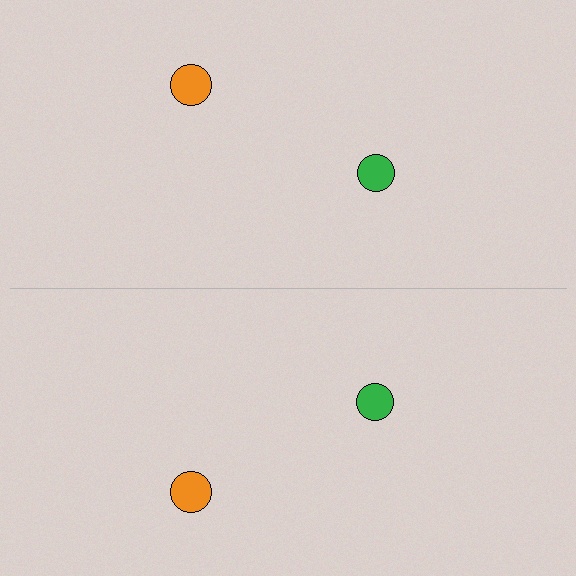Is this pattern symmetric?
Yes, this pattern has bilateral (reflection) symmetry.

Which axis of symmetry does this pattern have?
The pattern has a horizontal axis of symmetry running through the center of the image.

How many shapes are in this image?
There are 4 shapes in this image.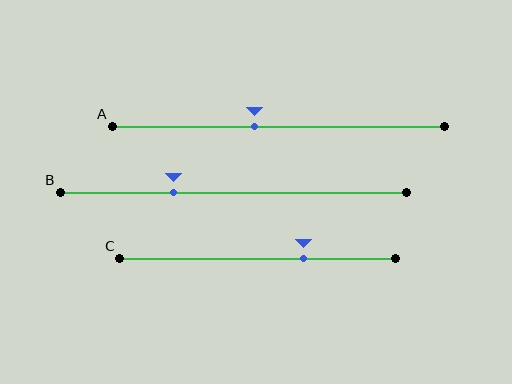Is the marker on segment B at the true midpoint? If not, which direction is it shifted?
No, the marker on segment B is shifted to the left by about 17% of the segment length.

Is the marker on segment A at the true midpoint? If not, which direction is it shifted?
No, the marker on segment A is shifted to the left by about 7% of the segment length.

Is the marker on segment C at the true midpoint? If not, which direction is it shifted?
No, the marker on segment C is shifted to the right by about 17% of the segment length.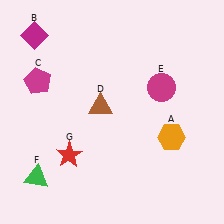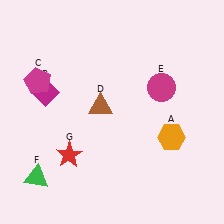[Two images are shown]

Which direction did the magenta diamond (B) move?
The magenta diamond (B) moved down.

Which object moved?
The magenta diamond (B) moved down.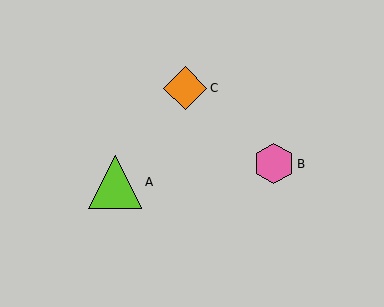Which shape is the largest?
The lime triangle (labeled A) is the largest.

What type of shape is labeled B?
Shape B is a pink hexagon.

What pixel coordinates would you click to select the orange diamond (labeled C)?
Click at (185, 88) to select the orange diamond C.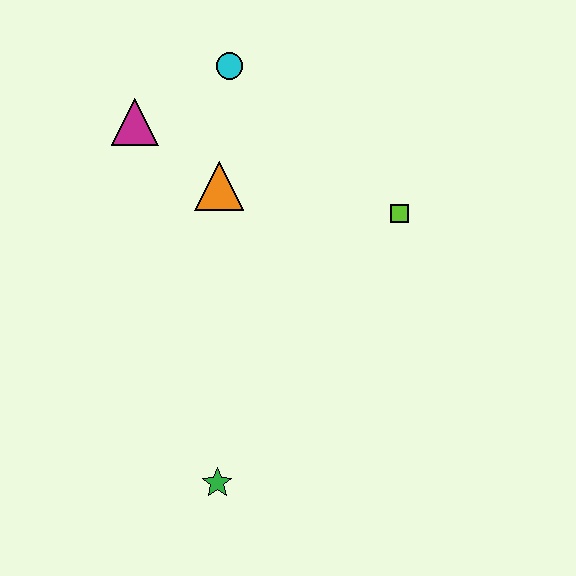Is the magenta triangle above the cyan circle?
No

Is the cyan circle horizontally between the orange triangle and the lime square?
Yes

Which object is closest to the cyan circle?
The magenta triangle is closest to the cyan circle.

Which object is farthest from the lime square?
The green star is farthest from the lime square.